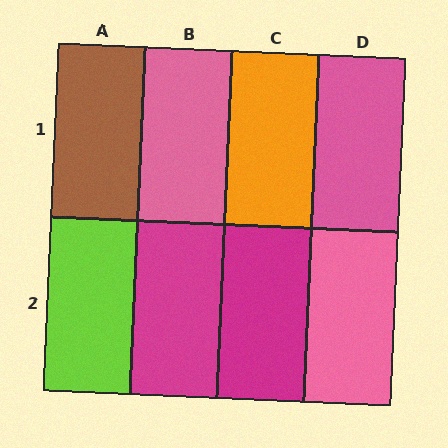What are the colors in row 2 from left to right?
Lime, magenta, magenta, pink.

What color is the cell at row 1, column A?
Brown.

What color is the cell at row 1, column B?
Pink.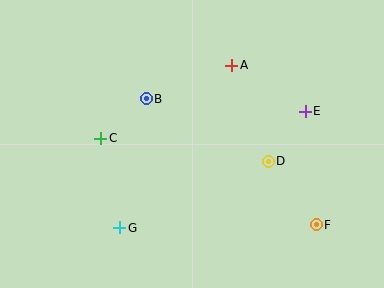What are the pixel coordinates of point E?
Point E is at (305, 111).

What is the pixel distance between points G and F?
The distance between G and F is 197 pixels.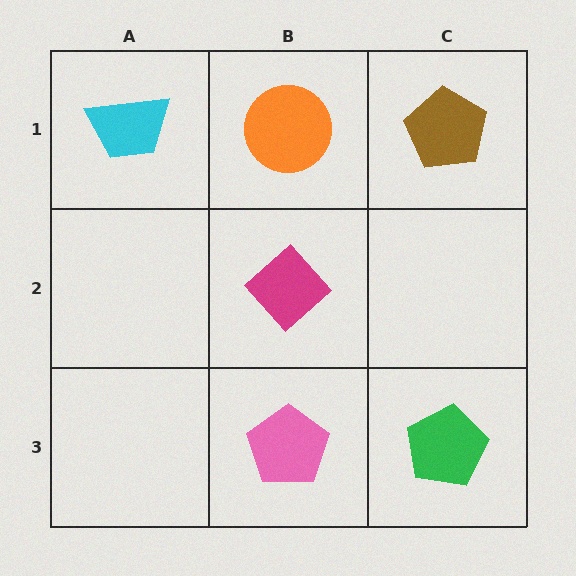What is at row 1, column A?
A cyan trapezoid.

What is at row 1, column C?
A brown pentagon.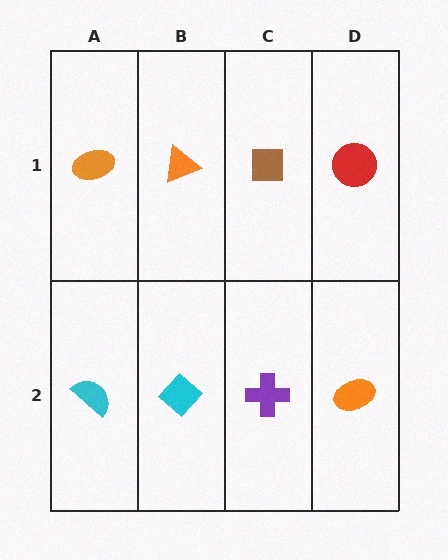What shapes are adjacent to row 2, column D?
A red circle (row 1, column D), a purple cross (row 2, column C).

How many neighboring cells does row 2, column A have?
2.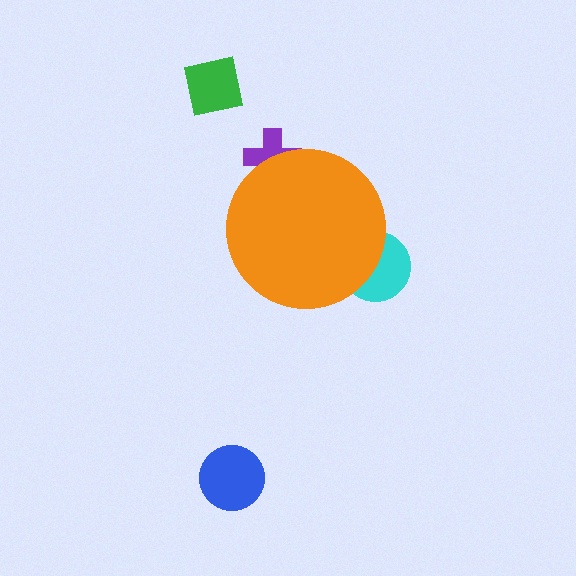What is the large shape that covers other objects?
An orange circle.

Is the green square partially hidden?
No, the green square is fully visible.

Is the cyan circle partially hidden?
Yes, the cyan circle is partially hidden behind the orange circle.